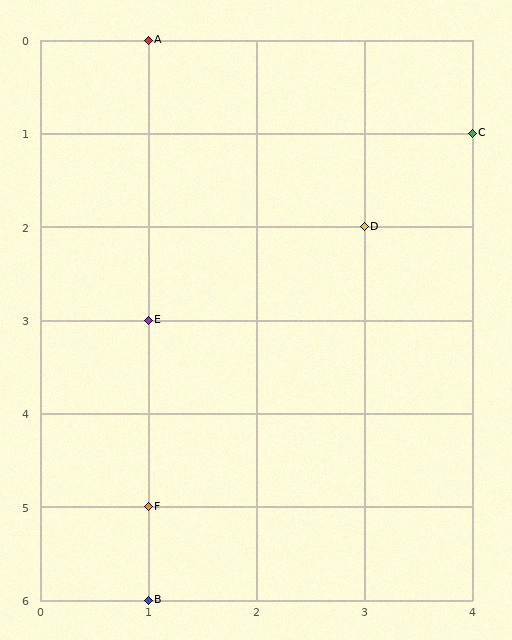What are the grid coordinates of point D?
Point D is at grid coordinates (3, 2).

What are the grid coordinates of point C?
Point C is at grid coordinates (4, 1).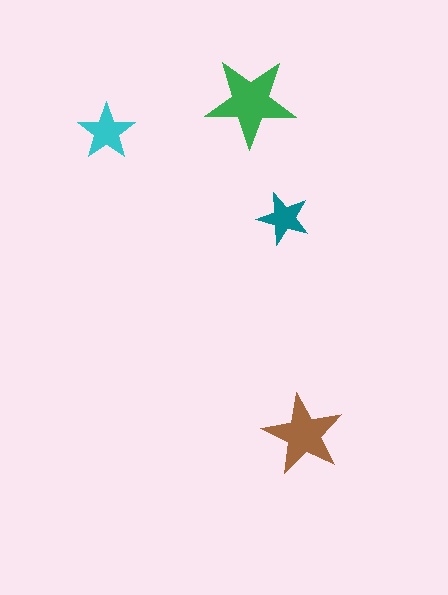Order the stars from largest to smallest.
the green one, the brown one, the cyan one, the teal one.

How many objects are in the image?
There are 4 objects in the image.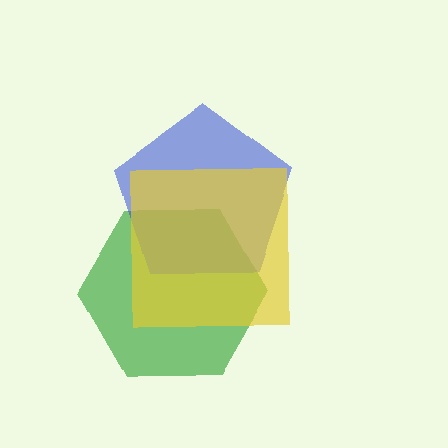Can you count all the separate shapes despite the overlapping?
Yes, there are 3 separate shapes.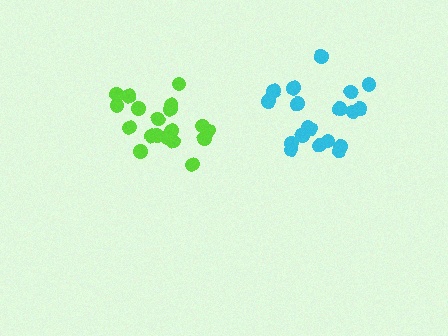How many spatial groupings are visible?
There are 2 spatial groupings.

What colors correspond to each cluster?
The clusters are colored: cyan, lime.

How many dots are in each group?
Group 1: 19 dots, Group 2: 19 dots (38 total).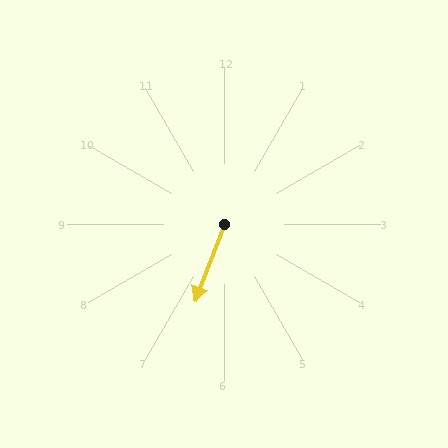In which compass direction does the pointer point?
South.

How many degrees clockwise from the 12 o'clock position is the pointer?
Approximately 201 degrees.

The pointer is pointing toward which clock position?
Roughly 7 o'clock.